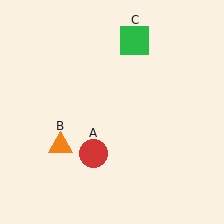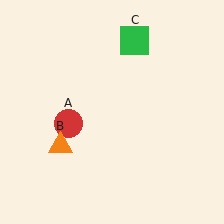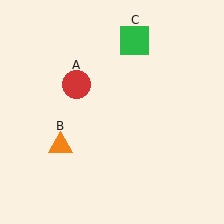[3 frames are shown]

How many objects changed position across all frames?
1 object changed position: red circle (object A).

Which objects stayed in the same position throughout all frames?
Orange triangle (object B) and green square (object C) remained stationary.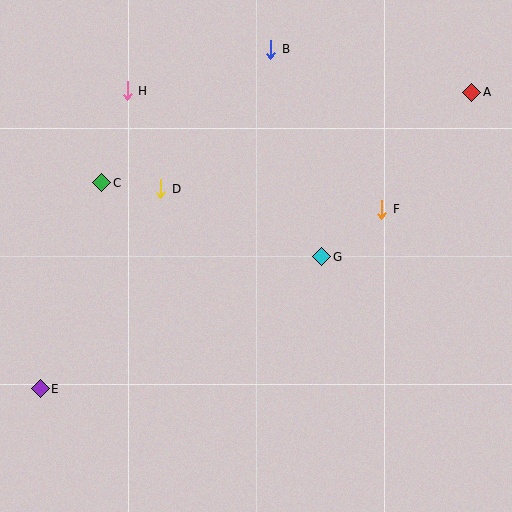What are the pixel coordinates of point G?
Point G is at (322, 257).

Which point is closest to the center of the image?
Point G at (322, 257) is closest to the center.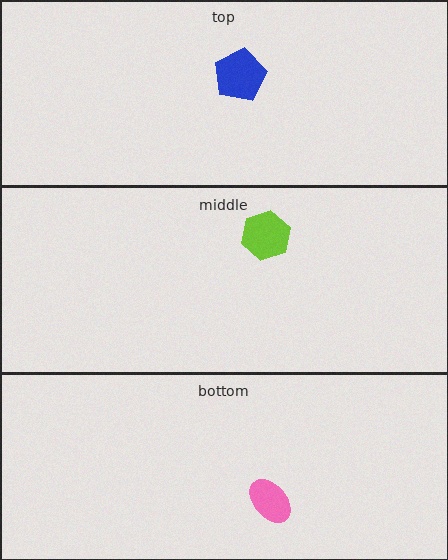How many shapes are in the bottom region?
1.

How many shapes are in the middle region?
1.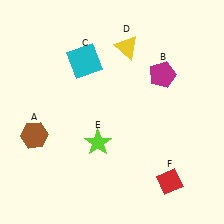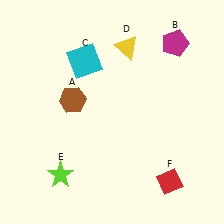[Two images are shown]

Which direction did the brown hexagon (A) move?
The brown hexagon (A) moved right.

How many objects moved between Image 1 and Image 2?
3 objects moved between the two images.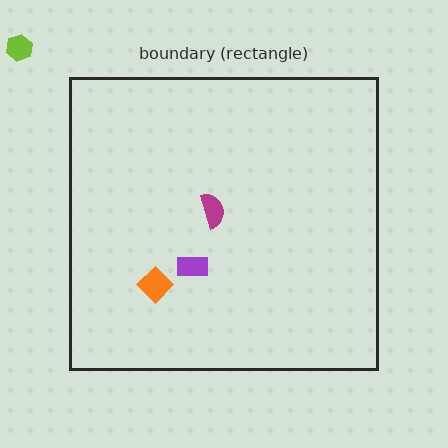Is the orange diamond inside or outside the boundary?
Inside.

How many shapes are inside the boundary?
3 inside, 1 outside.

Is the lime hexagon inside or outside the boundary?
Outside.